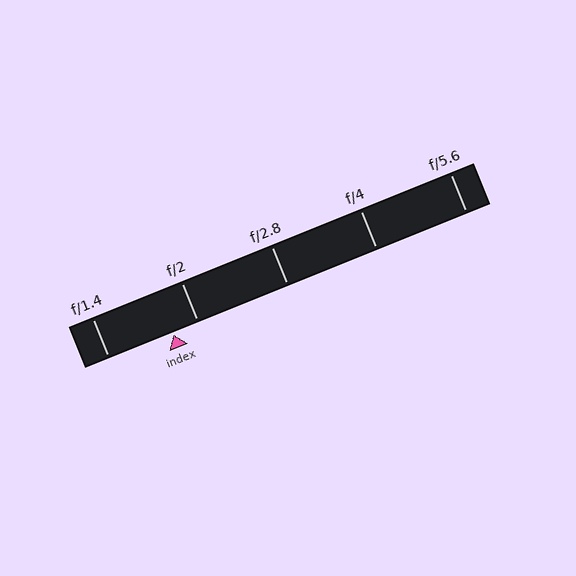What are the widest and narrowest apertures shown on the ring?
The widest aperture shown is f/1.4 and the narrowest is f/5.6.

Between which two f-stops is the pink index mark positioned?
The index mark is between f/1.4 and f/2.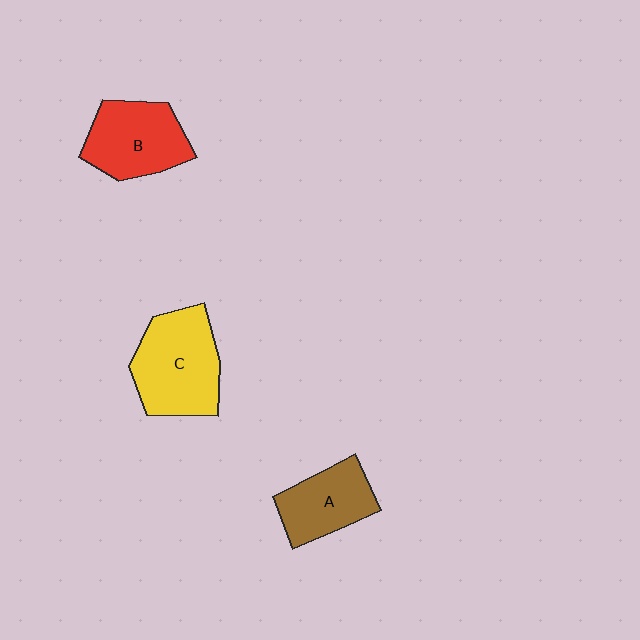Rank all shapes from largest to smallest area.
From largest to smallest: C (yellow), B (red), A (brown).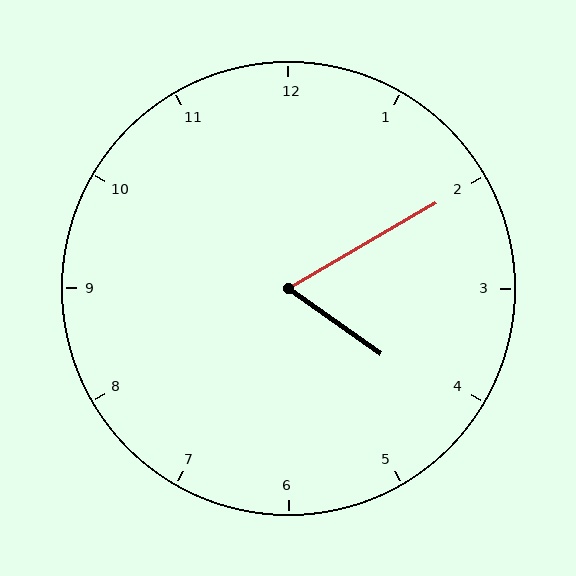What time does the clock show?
4:10.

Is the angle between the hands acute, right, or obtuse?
It is acute.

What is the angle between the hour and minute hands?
Approximately 65 degrees.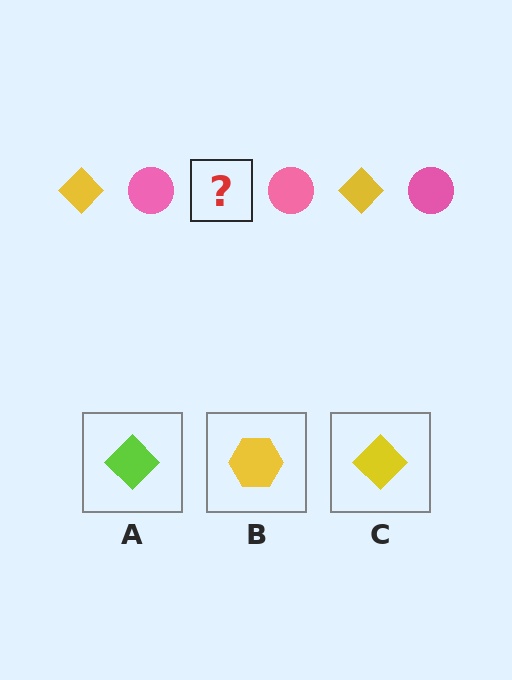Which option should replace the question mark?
Option C.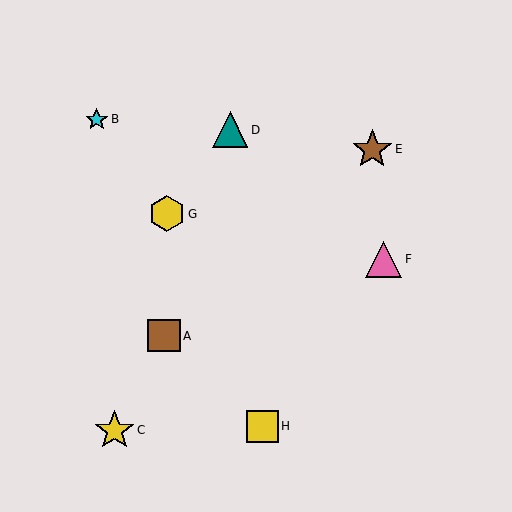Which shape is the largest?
The brown star (labeled E) is the largest.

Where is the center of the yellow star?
The center of the yellow star is at (114, 430).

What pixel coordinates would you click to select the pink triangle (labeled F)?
Click at (384, 259) to select the pink triangle F.